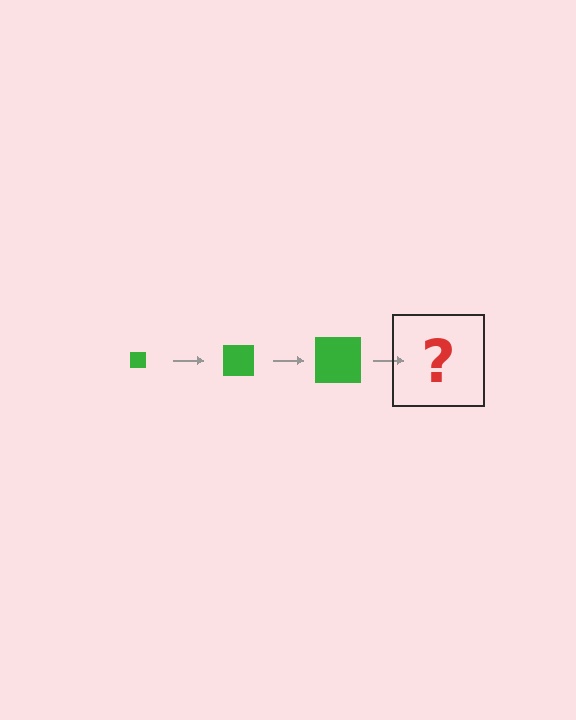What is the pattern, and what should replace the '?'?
The pattern is that the square gets progressively larger each step. The '?' should be a green square, larger than the previous one.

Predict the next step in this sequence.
The next step is a green square, larger than the previous one.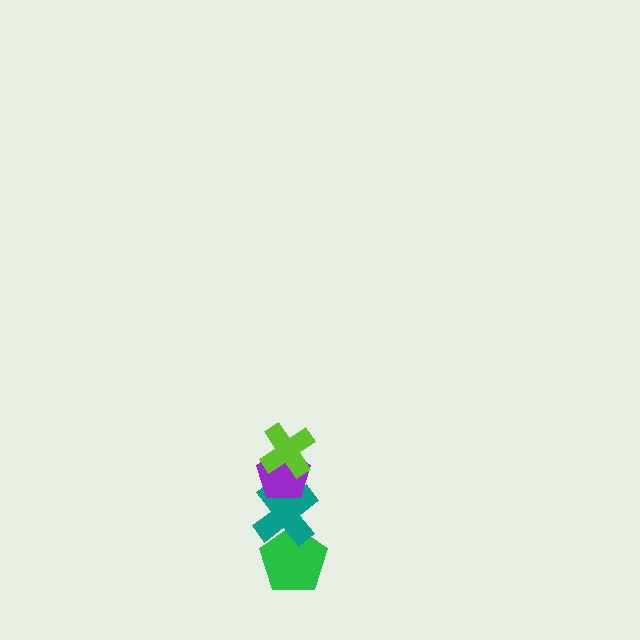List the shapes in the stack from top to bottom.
From top to bottom: the lime cross, the purple pentagon, the teal cross, the green pentagon.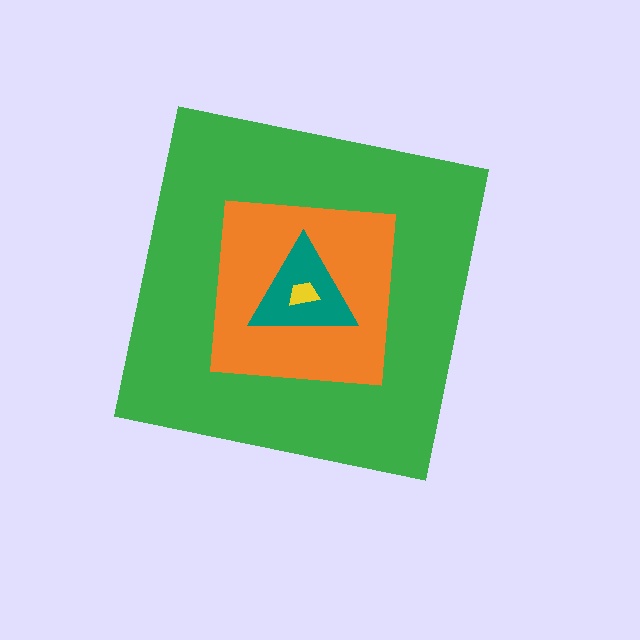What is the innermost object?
The yellow trapezoid.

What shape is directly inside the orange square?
The teal triangle.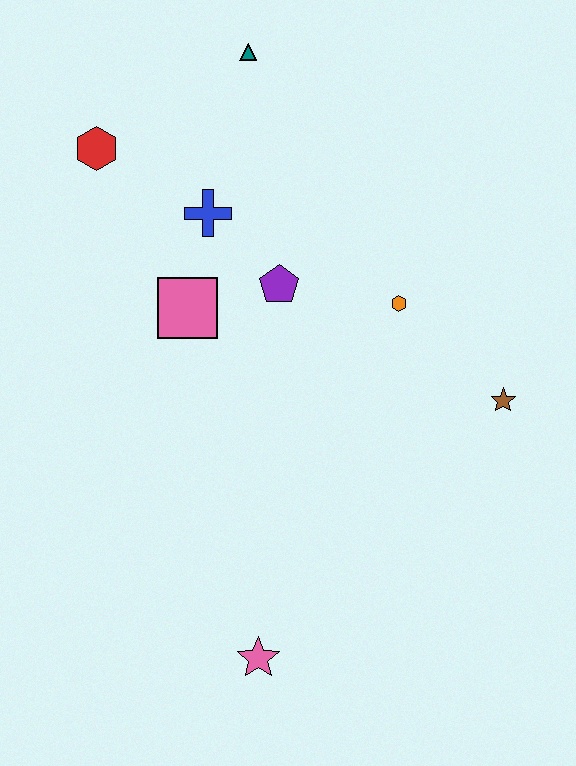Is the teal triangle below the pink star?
No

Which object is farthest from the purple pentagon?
The pink star is farthest from the purple pentagon.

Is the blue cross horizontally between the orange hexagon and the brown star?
No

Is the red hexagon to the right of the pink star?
No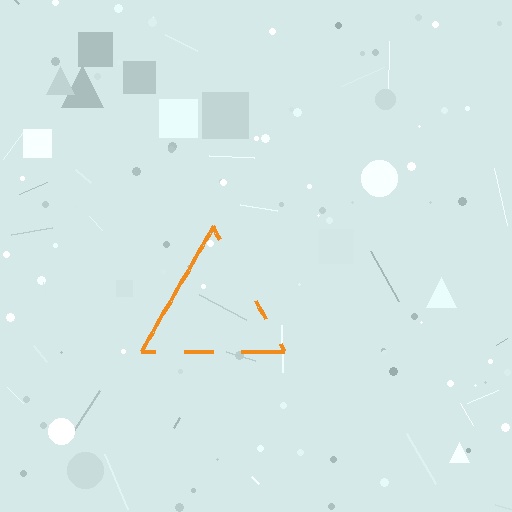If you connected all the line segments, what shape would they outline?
They would outline a triangle.